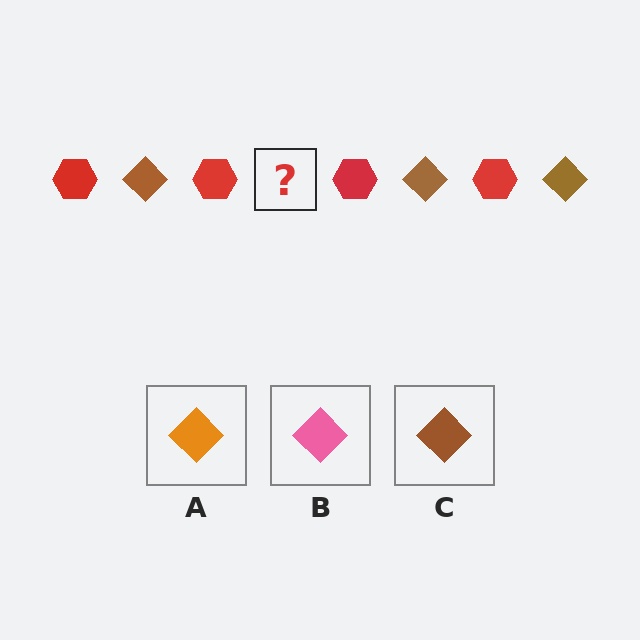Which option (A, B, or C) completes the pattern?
C.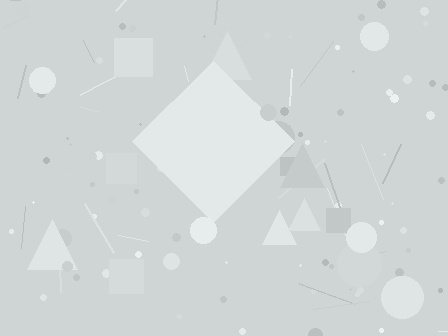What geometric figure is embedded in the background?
A diamond is embedded in the background.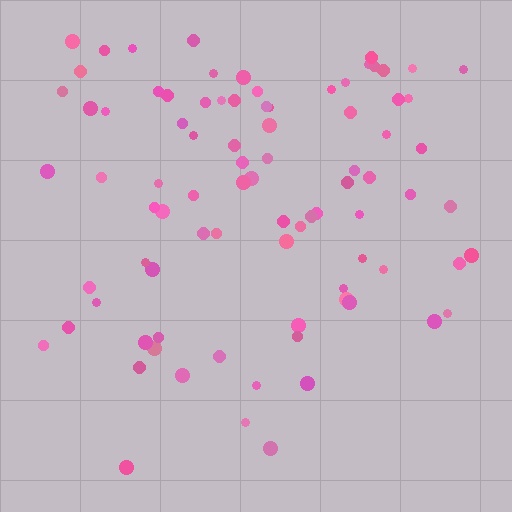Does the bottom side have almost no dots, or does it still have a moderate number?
Still a moderate number, just noticeably fewer than the top.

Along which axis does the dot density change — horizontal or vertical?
Vertical.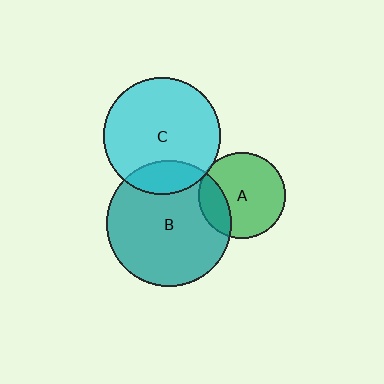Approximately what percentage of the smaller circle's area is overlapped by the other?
Approximately 20%.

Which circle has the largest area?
Circle B (teal).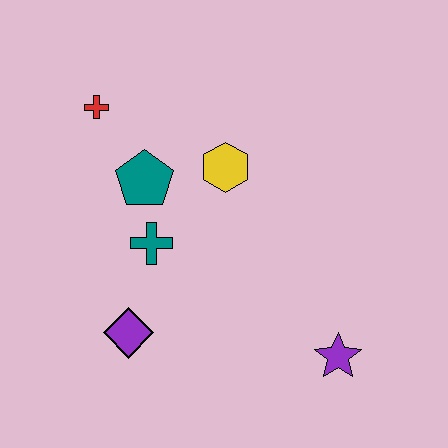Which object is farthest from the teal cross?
The purple star is farthest from the teal cross.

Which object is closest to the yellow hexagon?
The teal pentagon is closest to the yellow hexagon.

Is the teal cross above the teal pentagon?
No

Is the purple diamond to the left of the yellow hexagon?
Yes